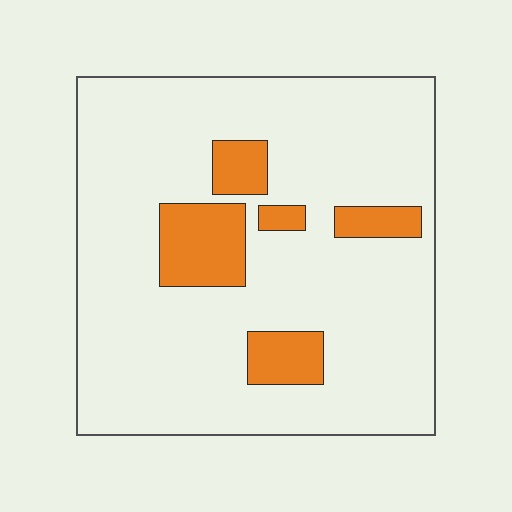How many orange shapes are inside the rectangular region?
5.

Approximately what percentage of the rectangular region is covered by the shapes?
Approximately 15%.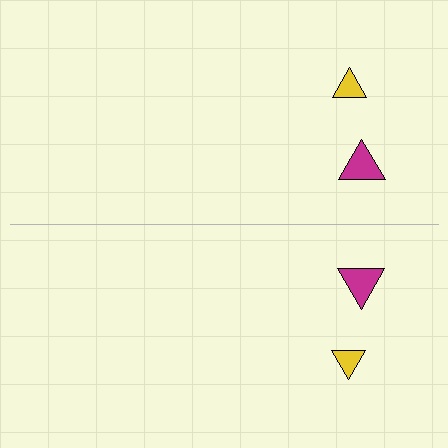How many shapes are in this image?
There are 4 shapes in this image.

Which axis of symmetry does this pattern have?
The pattern has a horizontal axis of symmetry running through the center of the image.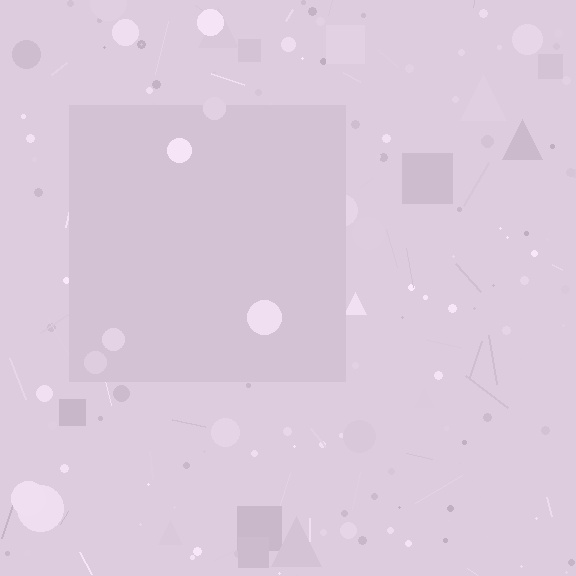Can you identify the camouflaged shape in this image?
The camouflaged shape is a square.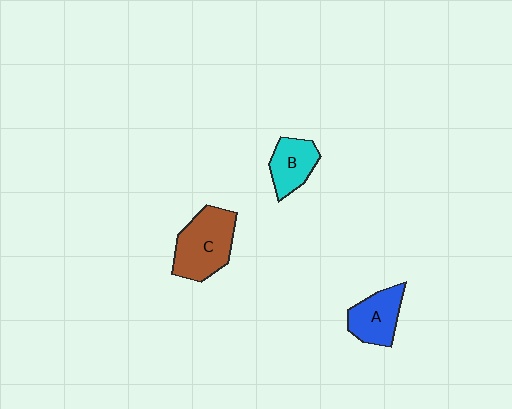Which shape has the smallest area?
Shape B (cyan).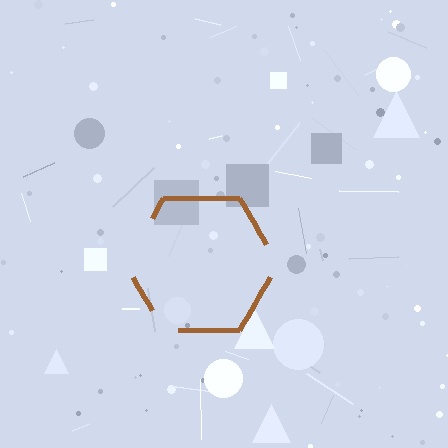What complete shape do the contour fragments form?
The contour fragments form a hexagon.